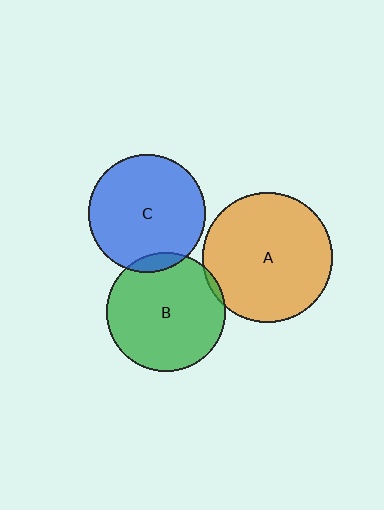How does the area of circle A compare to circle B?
Approximately 1.2 times.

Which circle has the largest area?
Circle A (orange).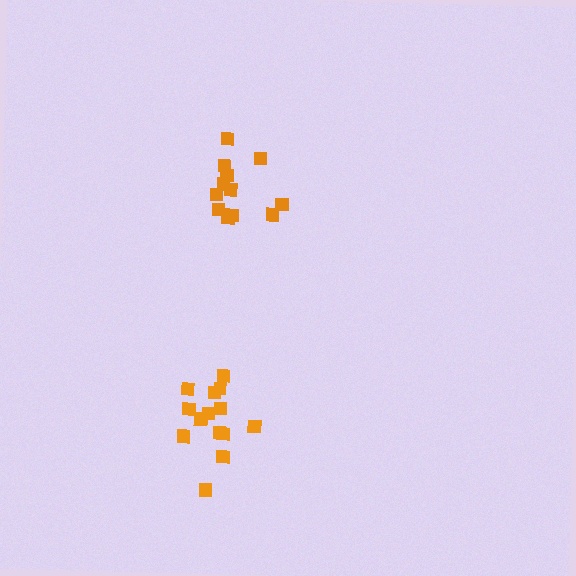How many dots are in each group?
Group 1: 12 dots, Group 2: 14 dots (26 total).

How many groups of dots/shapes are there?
There are 2 groups.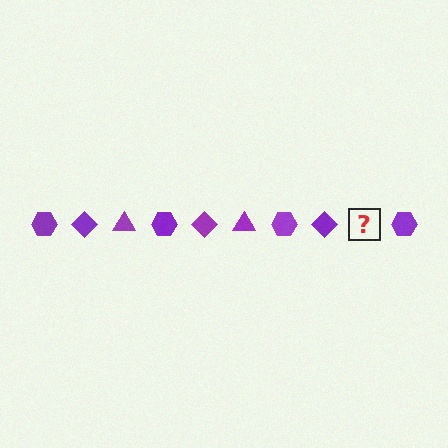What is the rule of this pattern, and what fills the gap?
The rule is that the pattern cycles through hexagon, diamond, triangle shapes in purple. The gap should be filled with a purple triangle.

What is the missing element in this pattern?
The missing element is a purple triangle.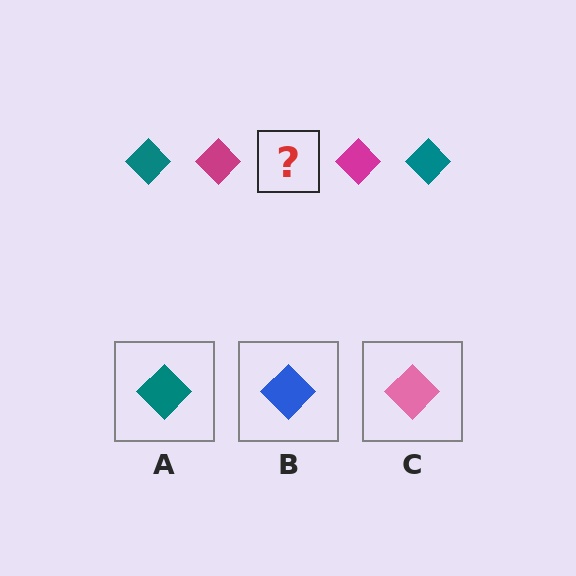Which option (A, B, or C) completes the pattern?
A.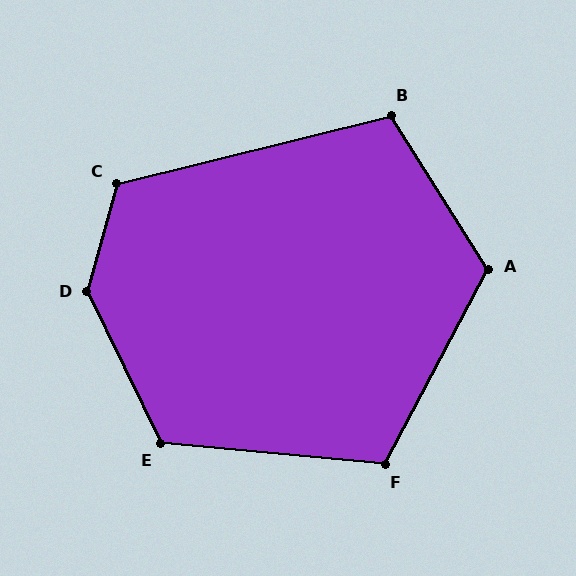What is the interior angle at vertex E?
Approximately 121 degrees (obtuse).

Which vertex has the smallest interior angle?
B, at approximately 108 degrees.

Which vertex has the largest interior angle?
D, at approximately 139 degrees.